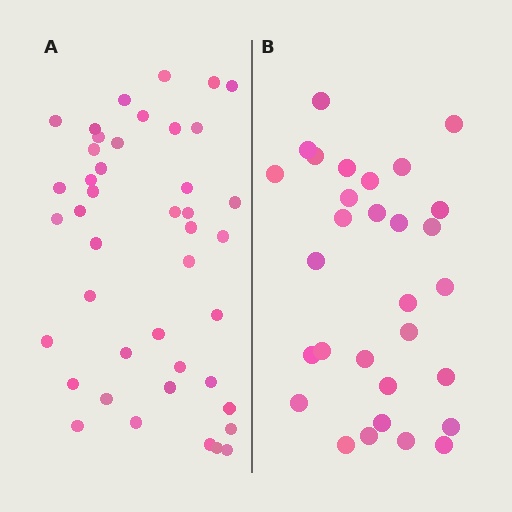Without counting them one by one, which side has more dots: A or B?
Region A (the left region) has more dots.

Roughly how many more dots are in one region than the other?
Region A has approximately 15 more dots than region B.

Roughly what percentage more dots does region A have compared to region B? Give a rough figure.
About 45% more.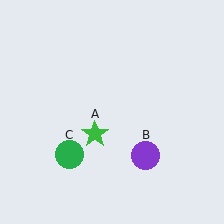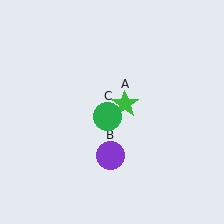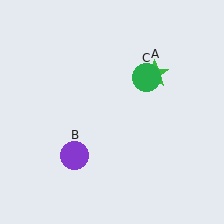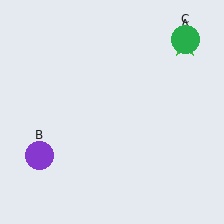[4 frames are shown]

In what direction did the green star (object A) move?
The green star (object A) moved up and to the right.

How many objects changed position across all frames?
3 objects changed position: green star (object A), purple circle (object B), green circle (object C).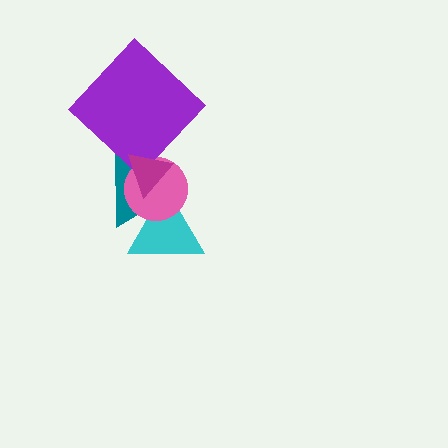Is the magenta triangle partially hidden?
No, no other shape covers it.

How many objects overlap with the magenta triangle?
4 objects overlap with the magenta triangle.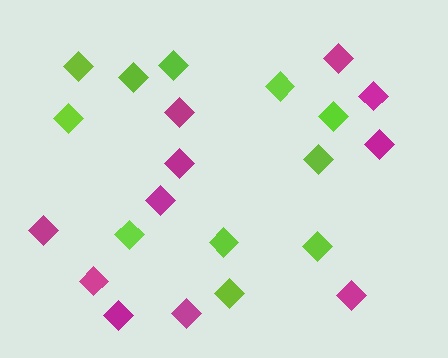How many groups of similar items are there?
There are 2 groups: one group of lime diamonds (11) and one group of magenta diamonds (11).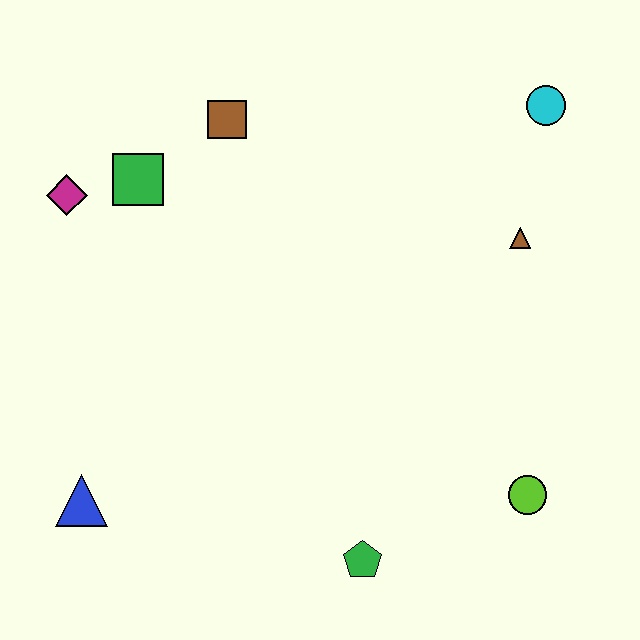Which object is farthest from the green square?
The lime circle is farthest from the green square.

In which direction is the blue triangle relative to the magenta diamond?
The blue triangle is below the magenta diamond.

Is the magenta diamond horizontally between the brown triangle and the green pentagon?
No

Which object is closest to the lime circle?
The green pentagon is closest to the lime circle.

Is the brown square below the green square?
No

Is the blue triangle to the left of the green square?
Yes